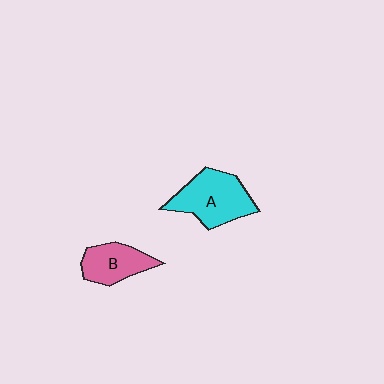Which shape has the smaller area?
Shape B (pink).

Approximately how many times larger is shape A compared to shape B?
Approximately 1.5 times.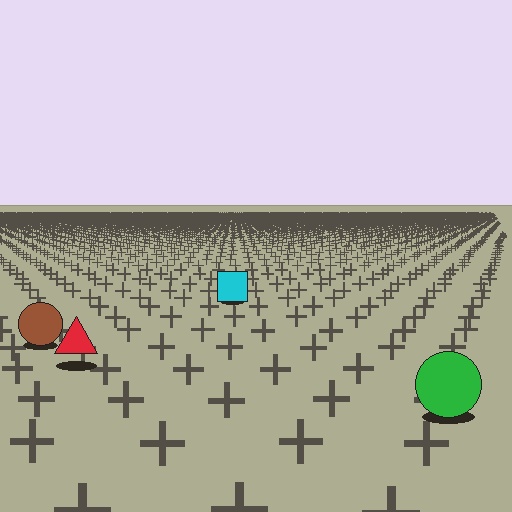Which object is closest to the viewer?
The green circle is closest. The texture marks near it are larger and more spread out.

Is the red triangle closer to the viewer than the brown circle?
Yes. The red triangle is closer — you can tell from the texture gradient: the ground texture is coarser near it.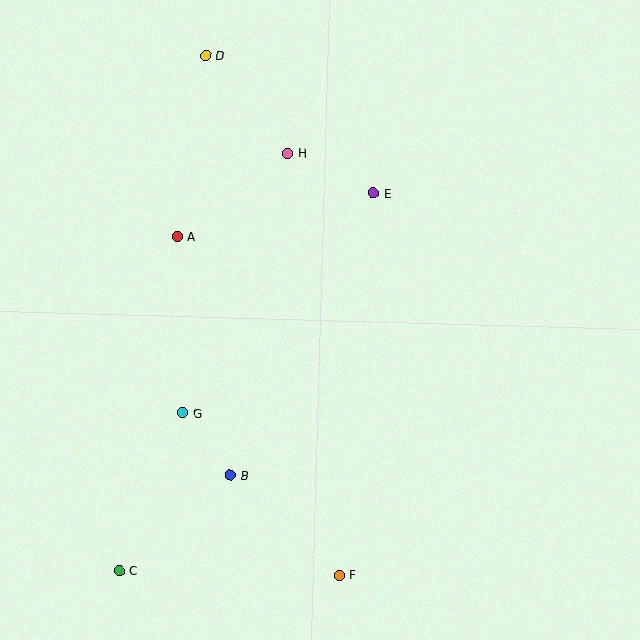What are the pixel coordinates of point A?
Point A is at (177, 237).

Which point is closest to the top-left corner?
Point D is closest to the top-left corner.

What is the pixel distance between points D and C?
The distance between D and C is 522 pixels.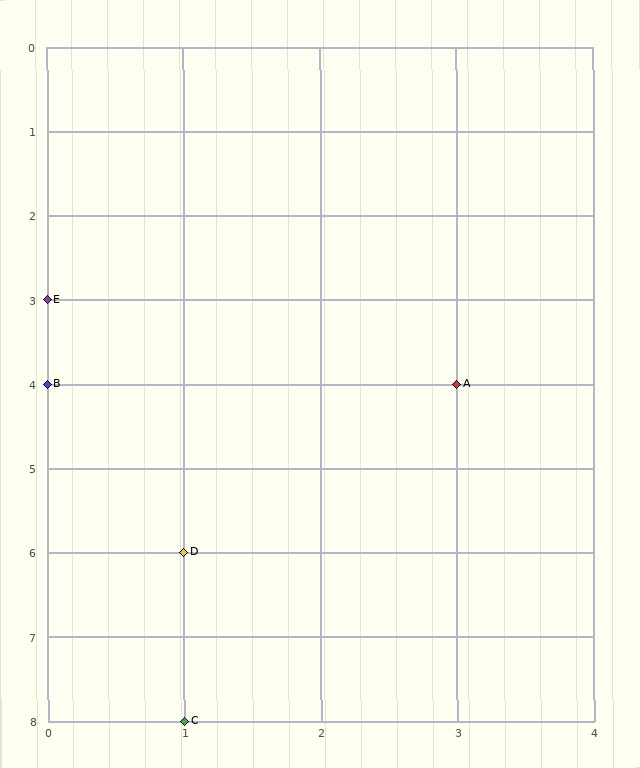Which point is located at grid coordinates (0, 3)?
Point E is at (0, 3).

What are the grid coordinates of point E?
Point E is at grid coordinates (0, 3).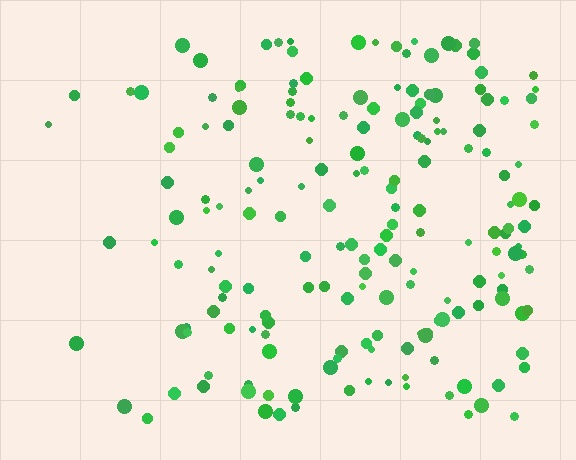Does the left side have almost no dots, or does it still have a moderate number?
Still a moderate number, just noticeably fewer than the right.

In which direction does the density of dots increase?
From left to right, with the right side densest.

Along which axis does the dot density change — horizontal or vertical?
Horizontal.